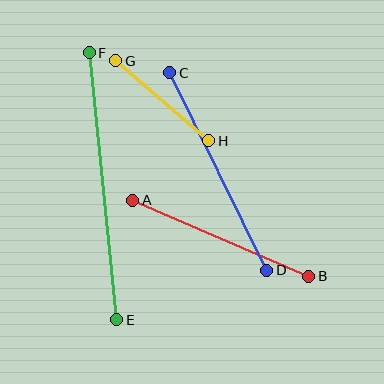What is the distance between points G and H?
The distance is approximately 123 pixels.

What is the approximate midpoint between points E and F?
The midpoint is at approximately (103, 186) pixels.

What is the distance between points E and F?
The distance is approximately 268 pixels.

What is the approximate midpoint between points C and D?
The midpoint is at approximately (218, 171) pixels.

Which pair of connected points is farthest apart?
Points E and F are farthest apart.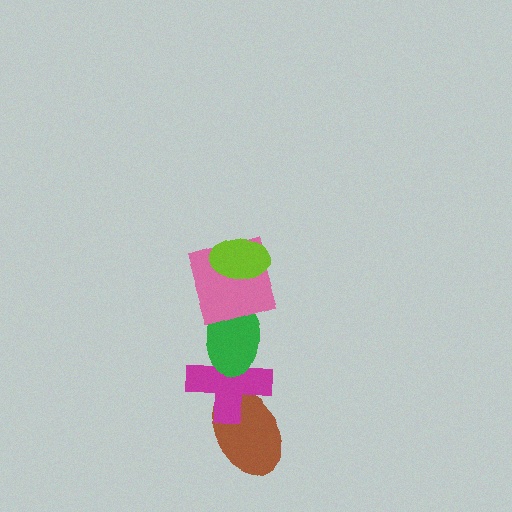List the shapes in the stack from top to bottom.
From top to bottom: the lime ellipse, the pink square, the green ellipse, the magenta cross, the brown ellipse.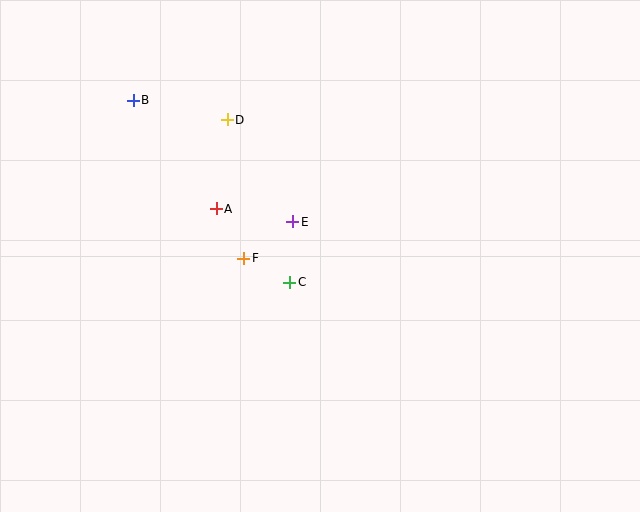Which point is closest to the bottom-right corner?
Point C is closest to the bottom-right corner.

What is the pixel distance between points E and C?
The distance between E and C is 61 pixels.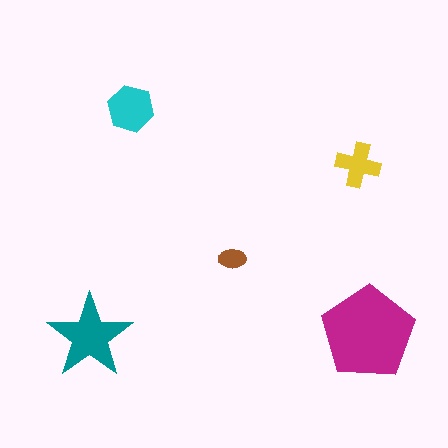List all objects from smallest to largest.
The brown ellipse, the yellow cross, the cyan hexagon, the teal star, the magenta pentagon.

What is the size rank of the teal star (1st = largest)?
2nd.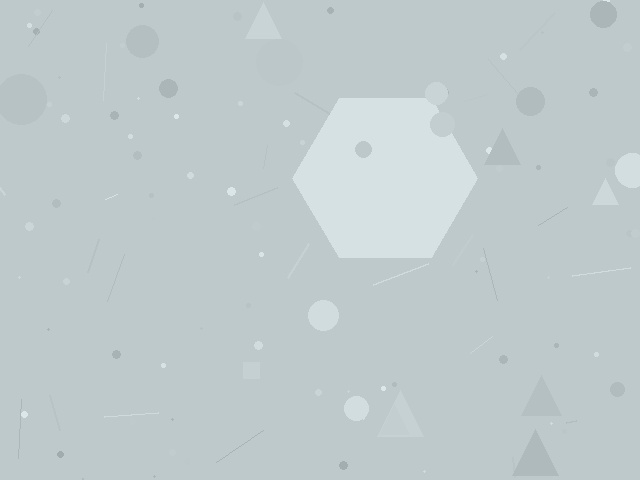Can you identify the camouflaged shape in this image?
The camouflaged shape is a hexagon.